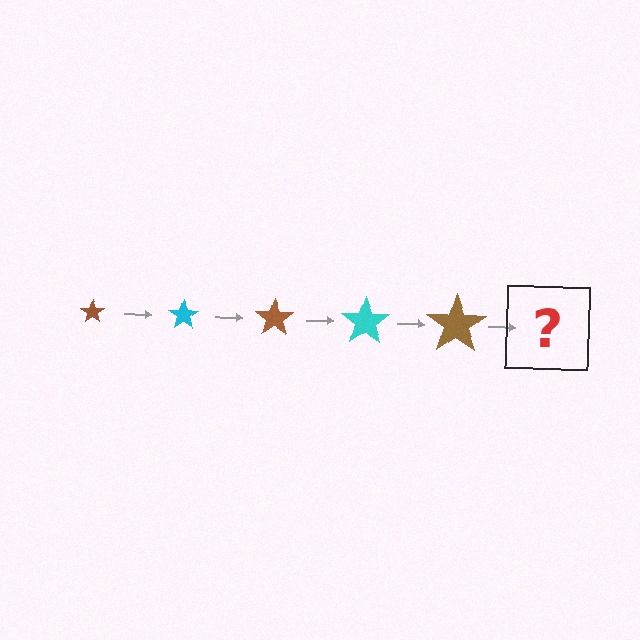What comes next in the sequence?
The next element should be a cyan star, larger than the previous one.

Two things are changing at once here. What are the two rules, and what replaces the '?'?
The two rules are that the star grows larger each step and the color cycles through brown and cyan. The '?' should be a cyan star, larger than the previous one.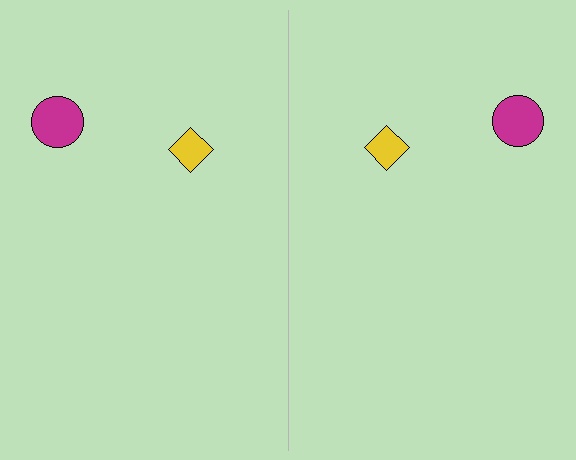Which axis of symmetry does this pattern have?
The pattern has a vertical axis of symmetry running through the center of the image.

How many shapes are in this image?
There are 4 shapes in this image.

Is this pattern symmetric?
Yes, this pattern has bilateral (reflection) symmetry.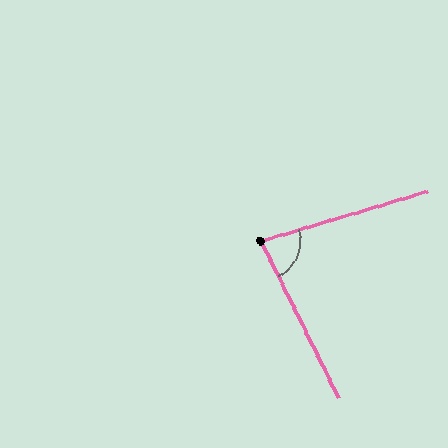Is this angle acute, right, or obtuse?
It is acute.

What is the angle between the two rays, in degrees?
Approximately 80 degrees.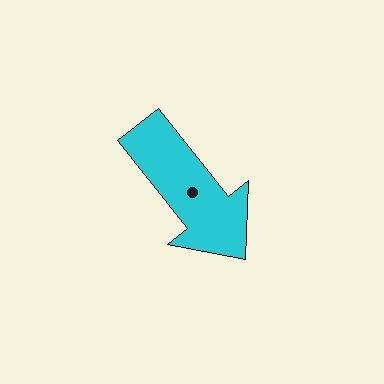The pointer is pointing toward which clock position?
Roughly 5 o'clock.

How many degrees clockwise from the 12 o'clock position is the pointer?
Approximately 142 degrees.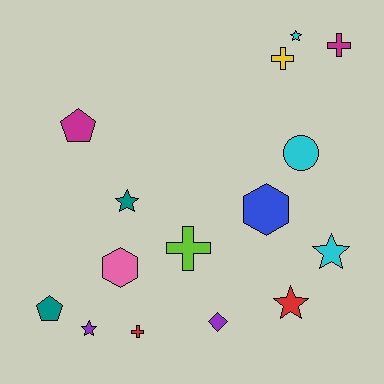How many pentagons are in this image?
There are 2 pentagons.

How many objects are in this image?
There are 15 objects.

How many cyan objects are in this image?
There are 3 cyan objects.